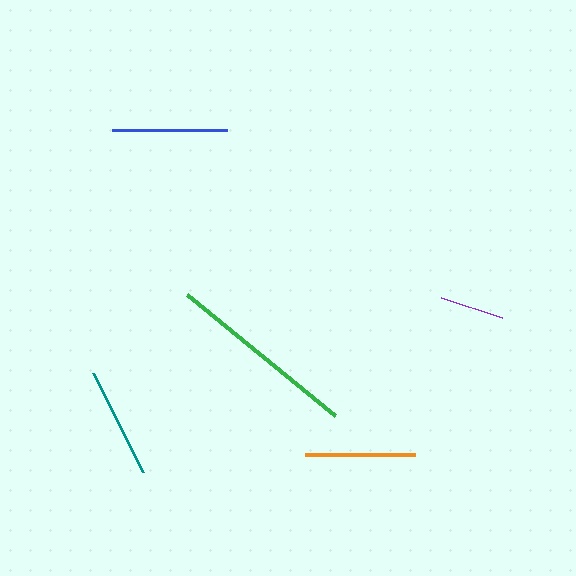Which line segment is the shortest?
The purple line is the shortest at approximately 64 pixels.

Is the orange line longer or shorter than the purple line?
The orange line is longer than the purple line.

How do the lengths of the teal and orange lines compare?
The teal and orange lines are approximately the same length.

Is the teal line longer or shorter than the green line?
The green line is longer than the teal line.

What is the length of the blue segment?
The blue segment is approximately 115 pixels long.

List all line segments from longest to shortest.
From longest to shortest: green, blue, teal, orange, purple.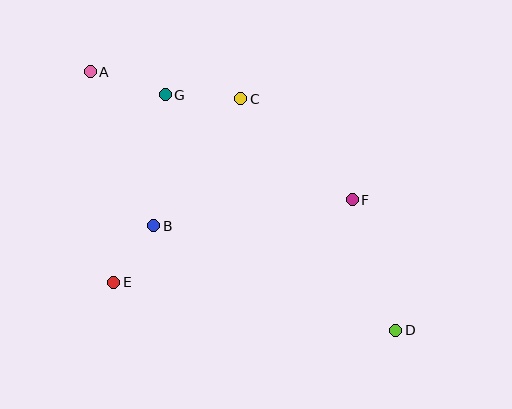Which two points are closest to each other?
Points B and E are closest to each other.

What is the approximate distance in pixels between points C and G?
The distance between C and G is approximately 75 pixels.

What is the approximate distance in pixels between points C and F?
The distance between C and F is approximately 151 pixels.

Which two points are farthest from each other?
Points A and D are farthest from each other.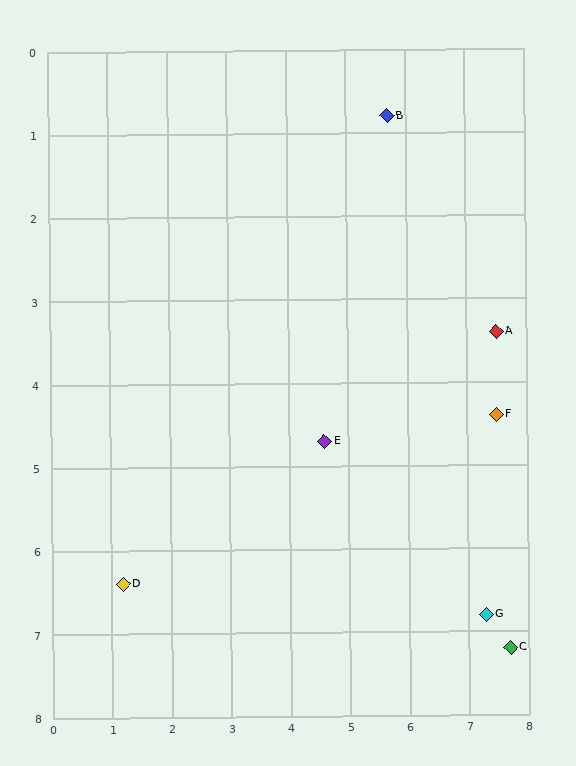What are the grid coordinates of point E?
Point E is at approximately (4.6, 4.7).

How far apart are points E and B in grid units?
Points E and B are about 4.1 grid units apart.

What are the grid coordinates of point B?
Point B is at approximately (5.7, 0.8).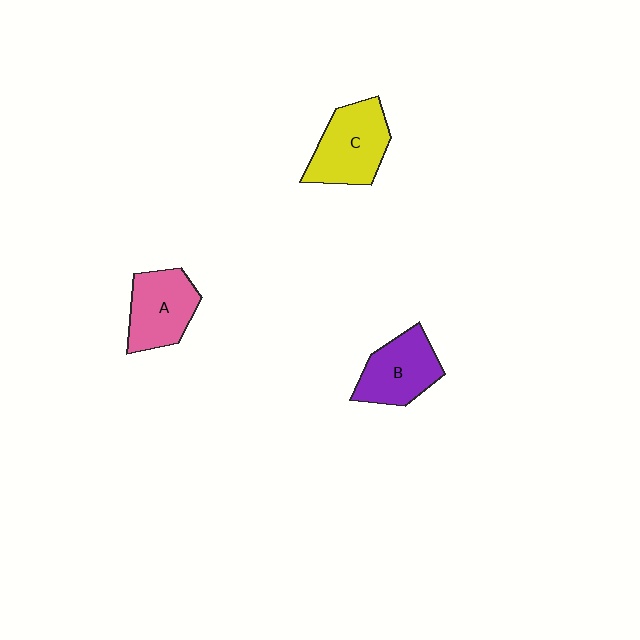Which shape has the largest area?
Shape C (yellow).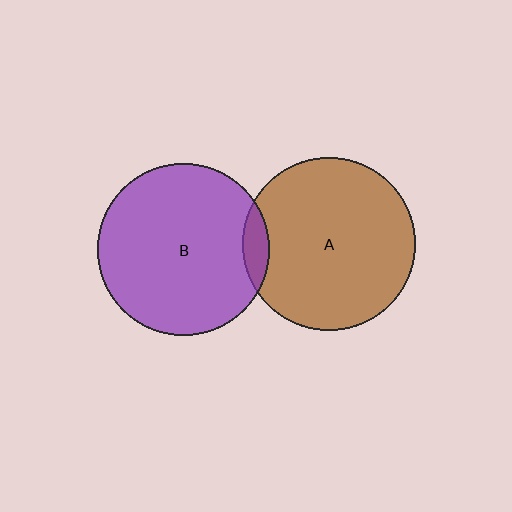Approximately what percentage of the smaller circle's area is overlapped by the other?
Approximately 5%.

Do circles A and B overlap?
Yes.